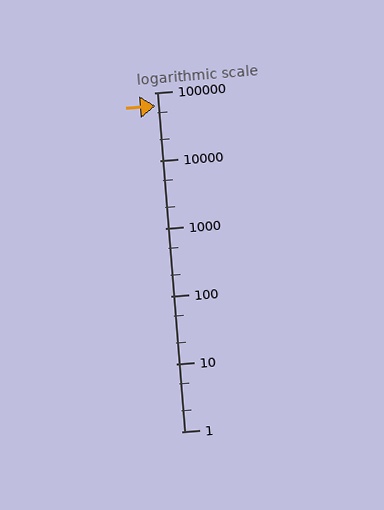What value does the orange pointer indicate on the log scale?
The pointer indicates approximately 64000.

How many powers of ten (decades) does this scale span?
The scale spans 5 decades, from 1 to 100000.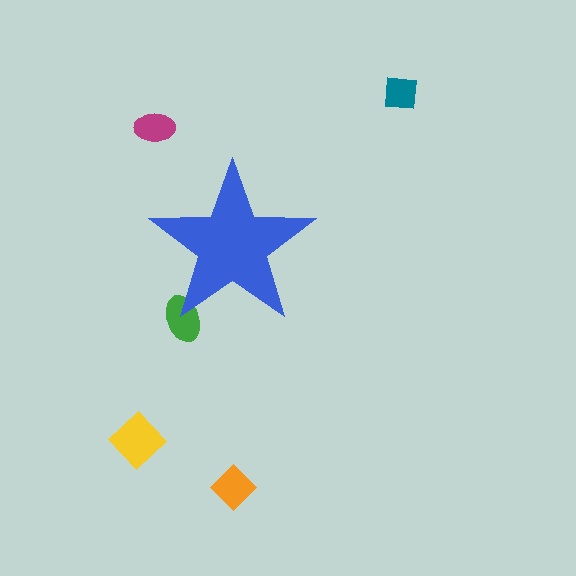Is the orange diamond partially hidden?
No, the orange diamond is fully visible.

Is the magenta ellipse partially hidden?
No, the magenta ellipse is fully visible.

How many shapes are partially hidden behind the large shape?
1 shape is partially hidden.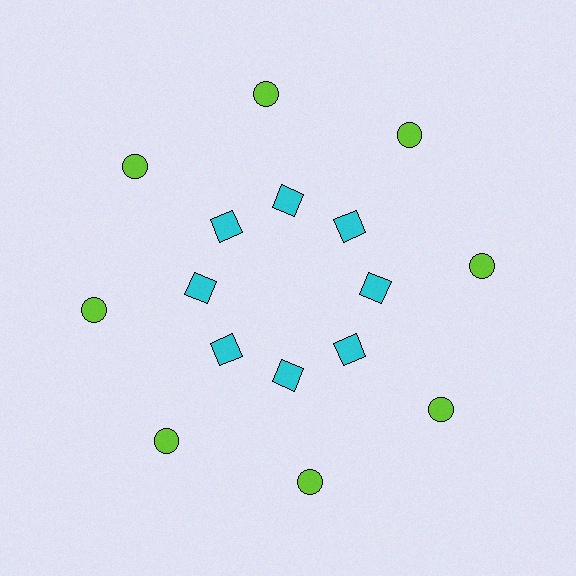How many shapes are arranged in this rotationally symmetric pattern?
There are 16 shapes, arranged in 8 groups of 2.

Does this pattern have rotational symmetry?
Yes, this pattern has 8-fold rotational symmetry. It looks the same after rotating 45 degrees around the center.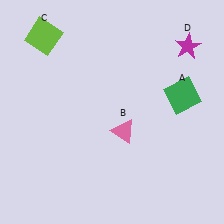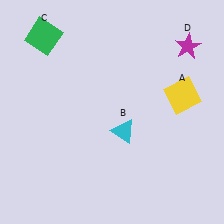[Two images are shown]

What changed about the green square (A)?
In Image 1, A is green. In Image 2, it changed to yellow.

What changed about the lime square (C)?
In Image 1, C is lime. In Image 2, it changed to green.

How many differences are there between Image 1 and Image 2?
There are 3 differences between the two images.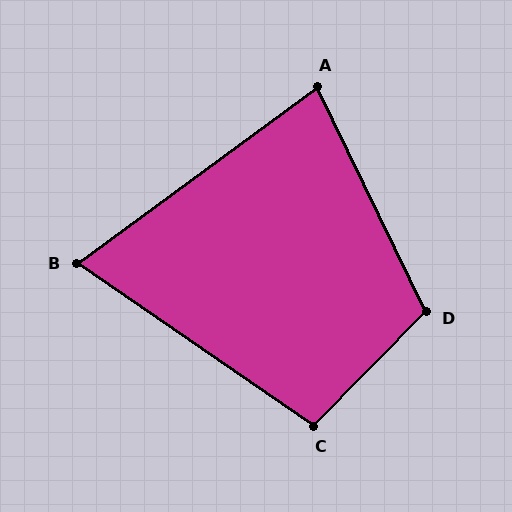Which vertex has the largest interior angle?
D, at approximately 109 degrees.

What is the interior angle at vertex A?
Approximately 80 degrees (acute).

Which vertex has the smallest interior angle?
B, at approximately 71 degrees.